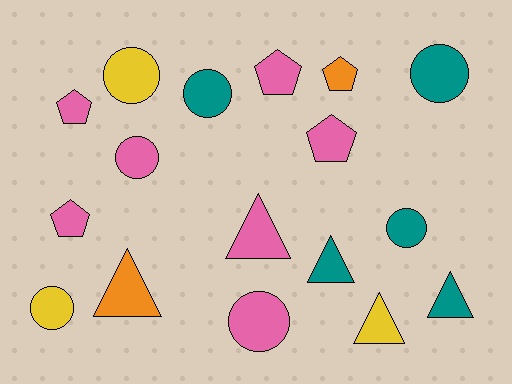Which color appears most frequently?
Pink, with 7 objects.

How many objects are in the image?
There are 17 objects.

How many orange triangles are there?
There is 1 orange triangle.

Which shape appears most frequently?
Circle, with 7 objects.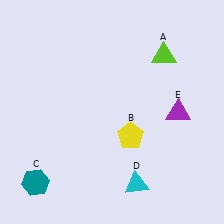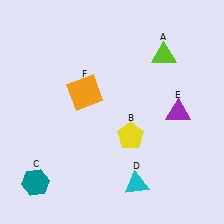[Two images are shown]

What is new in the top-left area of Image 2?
An orange square (F) was added in the top-left area of Image 2.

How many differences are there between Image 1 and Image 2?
There is 1 difference between the two images.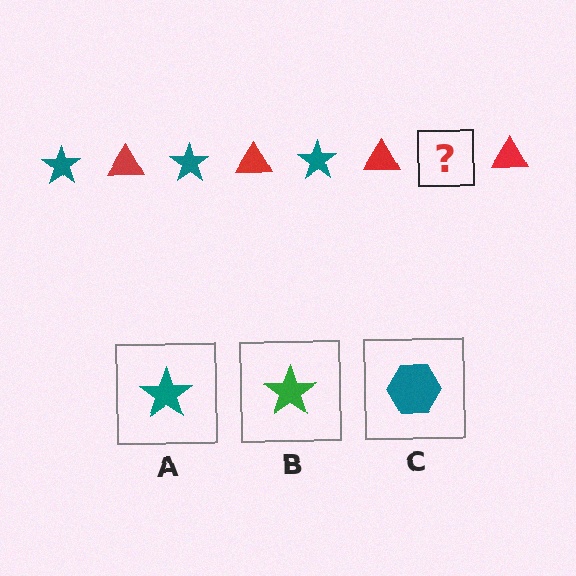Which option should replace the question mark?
Option A.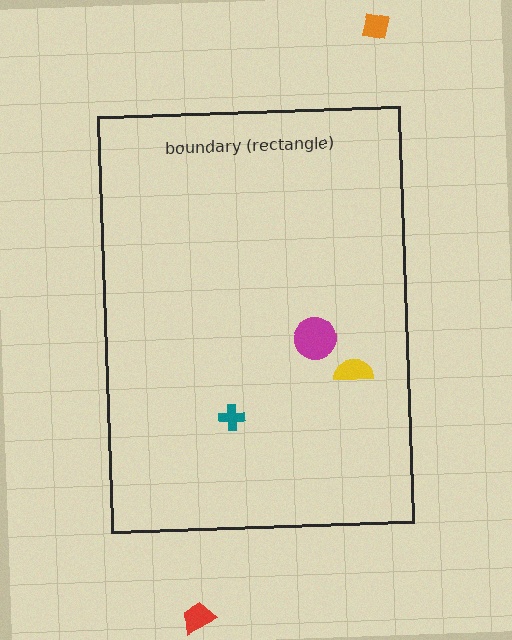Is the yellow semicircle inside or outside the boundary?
Inside.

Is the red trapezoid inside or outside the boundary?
Outside.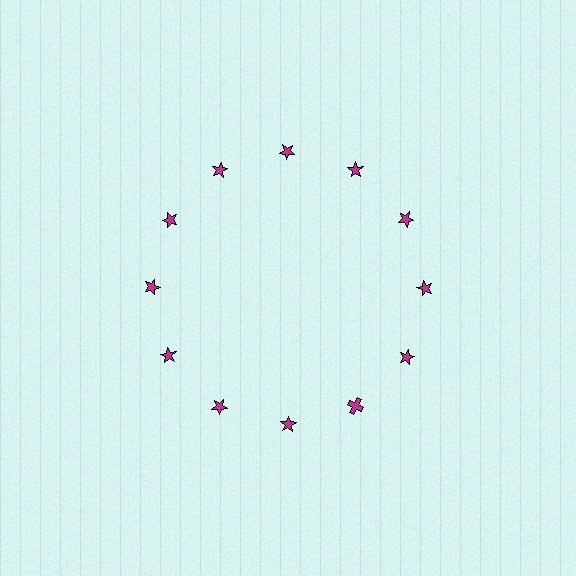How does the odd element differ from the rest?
It has a different shape: cross instead of star.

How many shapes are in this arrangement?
There are 12 shapes arranged in a ring pattern.